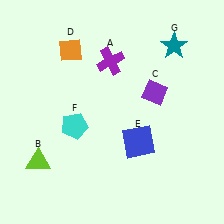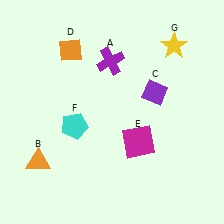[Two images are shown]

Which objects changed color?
B changed from lime to orange. E changed from blue to magenta. G changed from teal to yellow.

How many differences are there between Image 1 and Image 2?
There are 3 differences between the two images.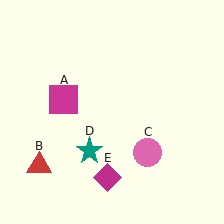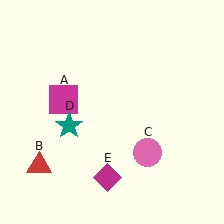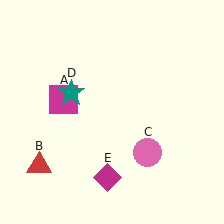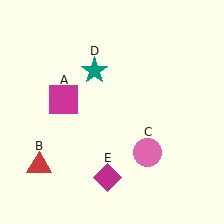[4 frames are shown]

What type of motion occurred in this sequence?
The teal star (object D) rotated clockwise around the center of the scene.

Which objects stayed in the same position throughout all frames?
Magenta square (object A) and red triangle (object B) and pink circle (object C) and magenta diamond (object E) remained stationary.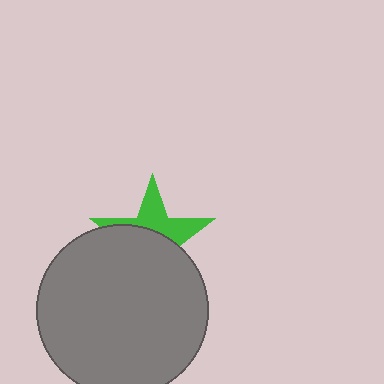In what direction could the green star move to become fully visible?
The green star could move up. That would shift it out from behind the gray circle entirely.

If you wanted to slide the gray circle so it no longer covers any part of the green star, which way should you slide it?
Slide it down — that is the most direct way to separate the two shapes.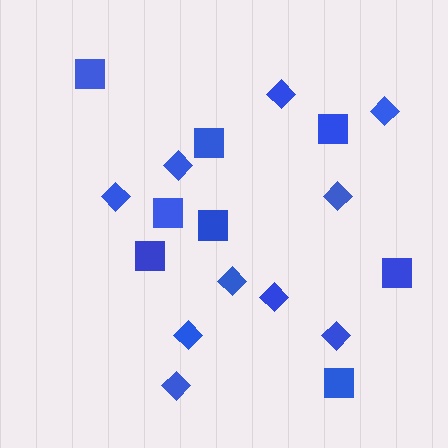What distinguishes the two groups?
There are 2 groups: one group of squares (8) and one group of diamonds (10).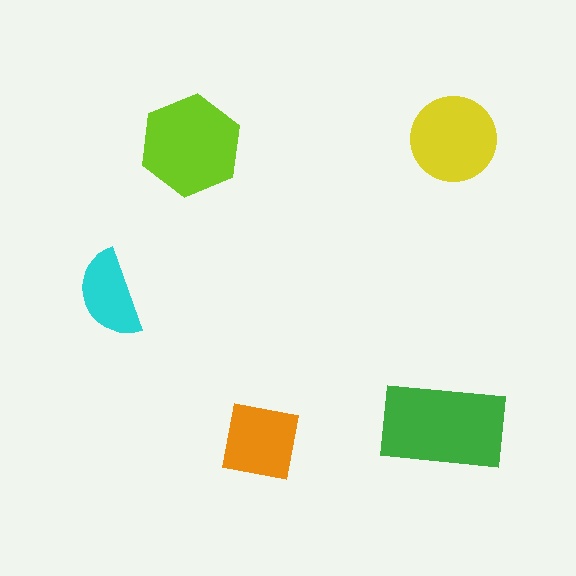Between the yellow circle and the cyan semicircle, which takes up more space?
The yellow circle.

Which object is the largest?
The green rectangle.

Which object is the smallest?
The cyan semicircle.